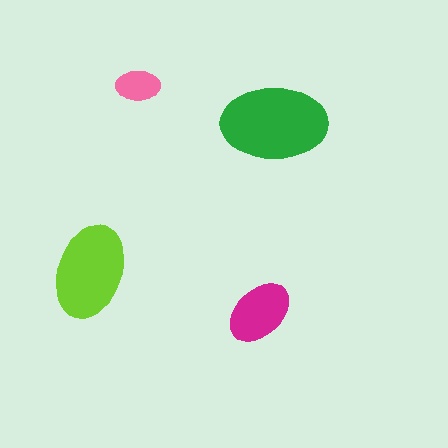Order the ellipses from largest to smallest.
the green one, the lime one, the magenta one, the pink one.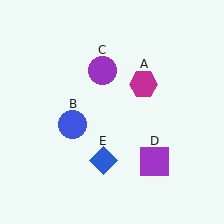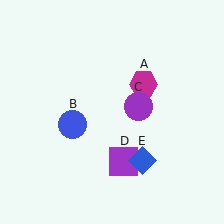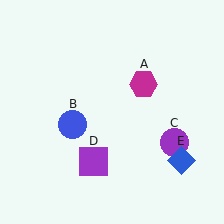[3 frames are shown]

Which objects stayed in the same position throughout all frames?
Magenta hexagon (object A) and blue circle (object B) remained stationary.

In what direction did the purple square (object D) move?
The purple square (object D) moved left.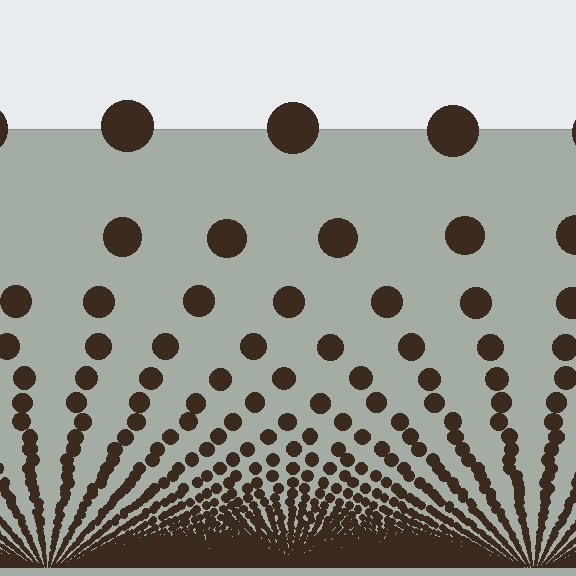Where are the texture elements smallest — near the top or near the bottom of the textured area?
Near the bottom.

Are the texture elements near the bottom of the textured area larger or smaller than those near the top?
Smaller. The gradient is inverted — elements near the bottom are smaller and denser.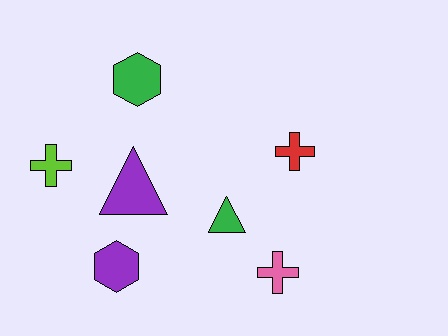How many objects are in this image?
There are 7 objects.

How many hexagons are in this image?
There are 2 hexagons.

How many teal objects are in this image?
There are no teal objects.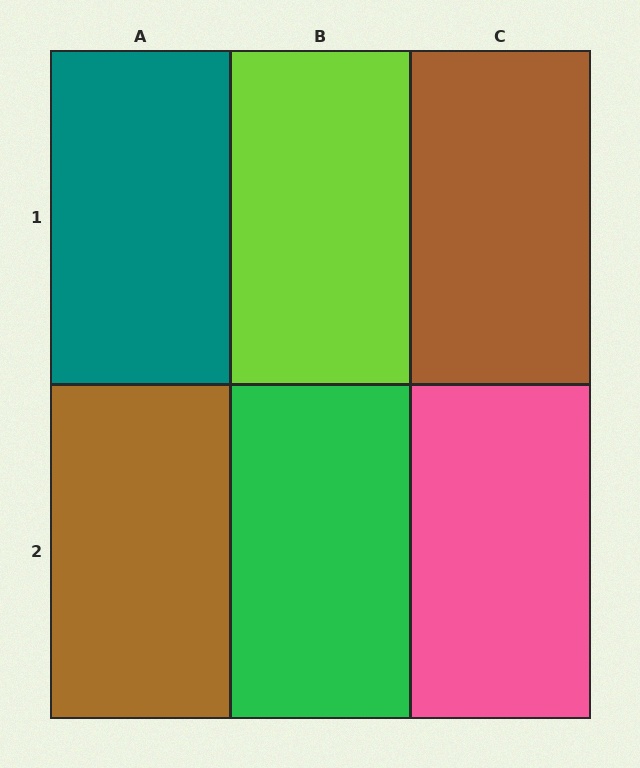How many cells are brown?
2 cells are brown.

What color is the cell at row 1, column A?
Teal.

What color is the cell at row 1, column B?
Lime.